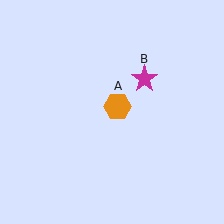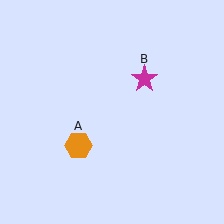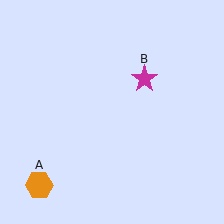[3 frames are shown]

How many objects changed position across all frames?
1 object changed position: orange hexagon (object A).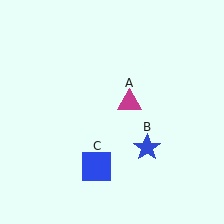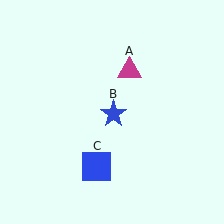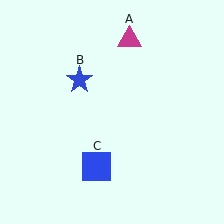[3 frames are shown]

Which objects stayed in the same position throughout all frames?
Blue square (object C) remained stationary.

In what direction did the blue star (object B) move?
The blue star (object B) moved up and to the left.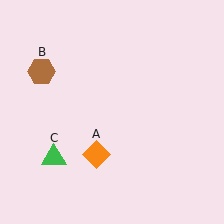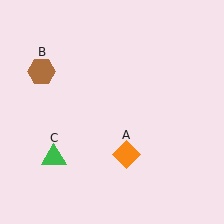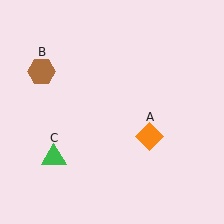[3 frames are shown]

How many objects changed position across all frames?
1 object changed position: orange diamond (object A).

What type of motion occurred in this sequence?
The orange diamond (object A) rotated counterclockwise around the center of the scene.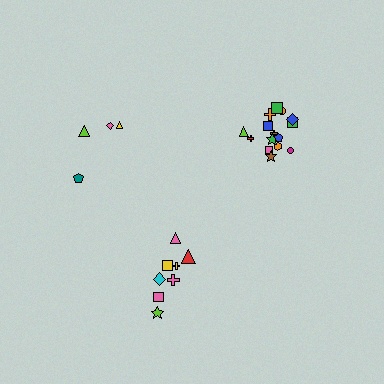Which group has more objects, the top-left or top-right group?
The top-right group.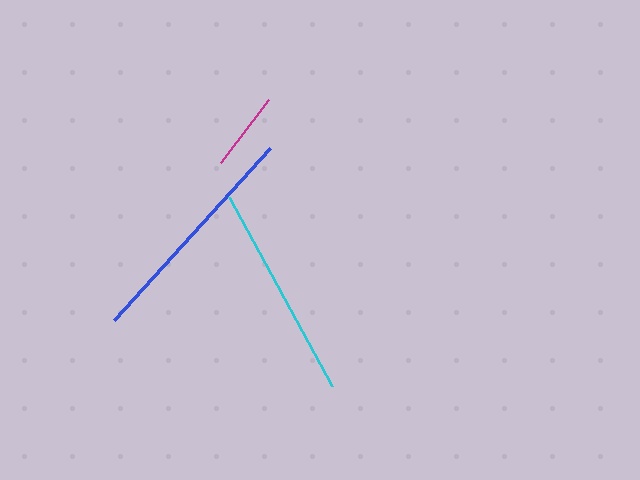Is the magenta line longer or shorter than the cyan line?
The cyan line is longer than the magenta line.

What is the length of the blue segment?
The blue segment is approximately 231 pixels long.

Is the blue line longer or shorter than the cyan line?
The blue line is longer than the cyan line.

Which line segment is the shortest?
The magenta line is the shortest at approximately 80 pixels.